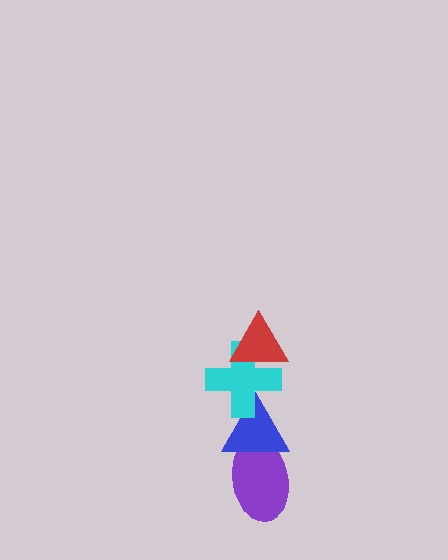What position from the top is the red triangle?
The red triangle is 1st from the top.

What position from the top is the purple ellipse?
The purple ellipse is 4th from the top.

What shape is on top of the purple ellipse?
The blue triangle is on top of the purple ellipse.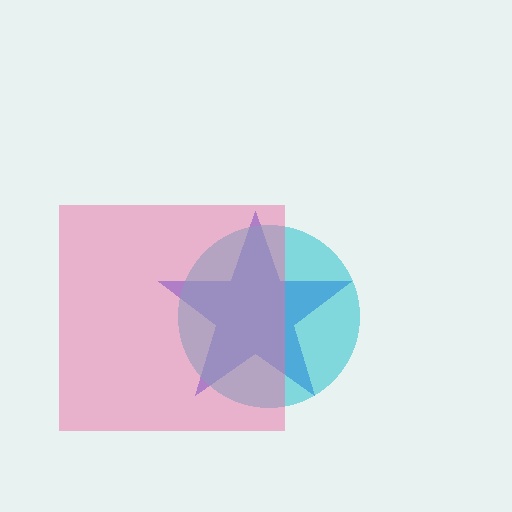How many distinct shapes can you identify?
There are 3 distinct shapes: a blue star, a cyan circle, a pink square.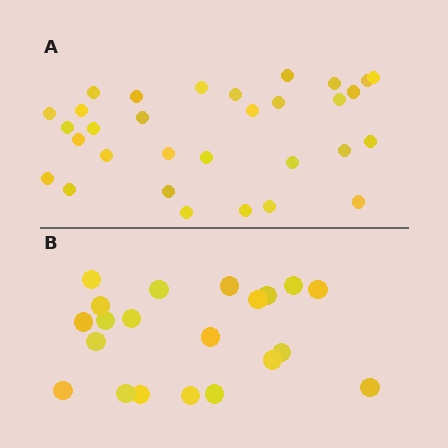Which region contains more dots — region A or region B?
Region A (the top region) has more dots.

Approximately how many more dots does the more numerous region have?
Region A has roughly 10 or so more dots than region B.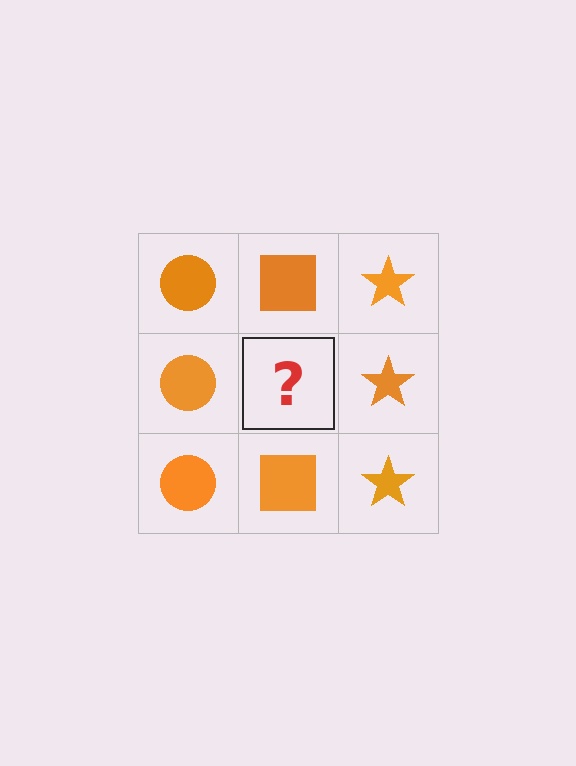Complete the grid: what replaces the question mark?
The question mark should be replaced with an orange square.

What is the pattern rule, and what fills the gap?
The rule is that each column has a consistent shape. The gap should be filled with an orange square.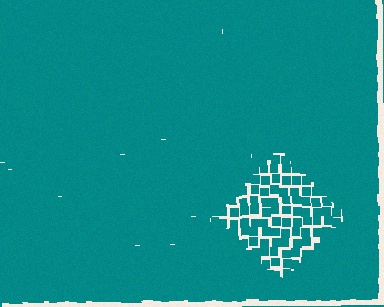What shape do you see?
I see a diamond.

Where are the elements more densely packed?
The elements are more densely packed outside the diamond boundary.